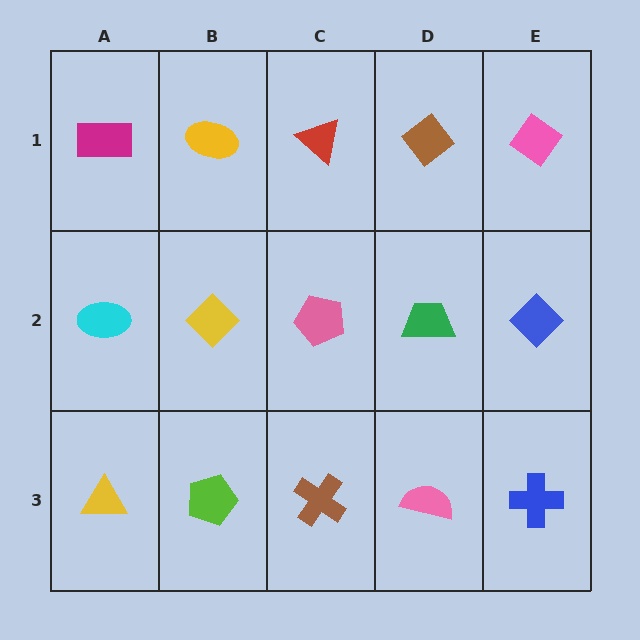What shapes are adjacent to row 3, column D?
A green trapezoid (row 2, column D), a brown cross (row 3, column C), a blue cross (row 3, column E).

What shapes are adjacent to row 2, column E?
A pink diamond (row 1, column E), a blue cross (row 3, column E), a green trapezoid (row 2, column D).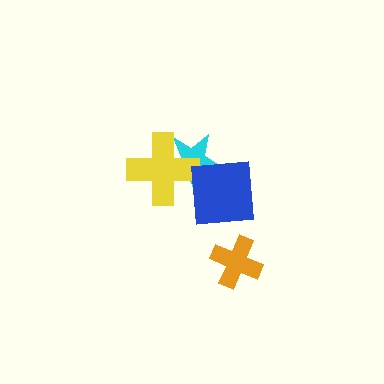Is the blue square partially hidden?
No, no other shape covers it.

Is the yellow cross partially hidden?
Yes, it is partially covered by another shape.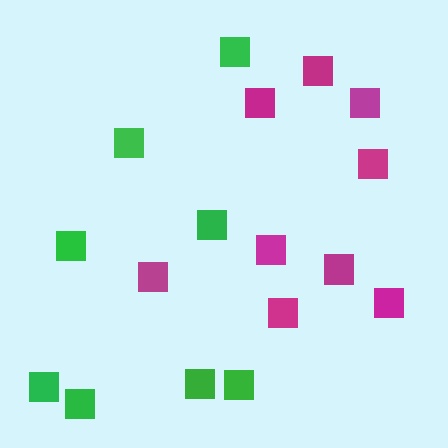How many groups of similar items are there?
There are 2 groups: one group of magenta squares (9) and one group of green squares (8).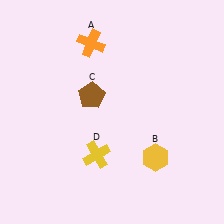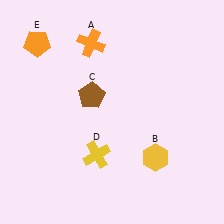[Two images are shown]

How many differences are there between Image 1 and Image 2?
There is 1 difference between the two images.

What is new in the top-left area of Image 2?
An orange pentagon (E) was added in the top-left area of Image 2.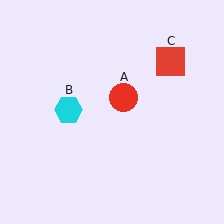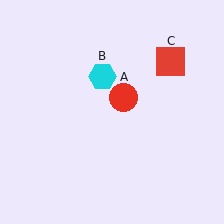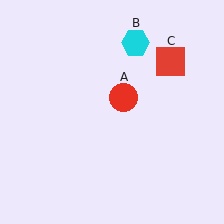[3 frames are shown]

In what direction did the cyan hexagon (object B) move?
The cyan hexagon (object B) moved up and to the right.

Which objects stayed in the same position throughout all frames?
Red circle (object A) and red square (object C) remained stationary.